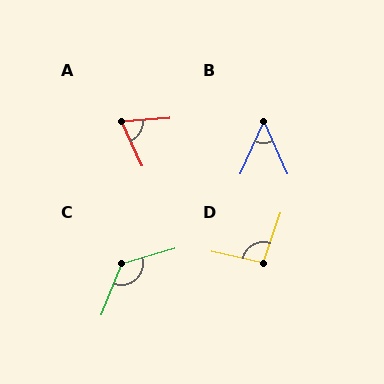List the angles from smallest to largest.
B (48°), A (69°), D (96°), C (128°).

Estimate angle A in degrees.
Approximately 69 degrees.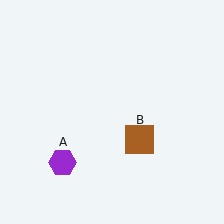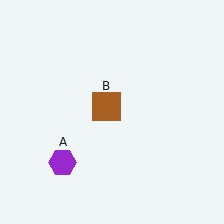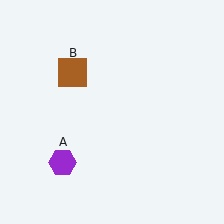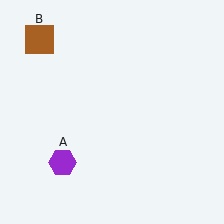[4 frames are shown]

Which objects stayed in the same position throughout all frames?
Purple hexagon (object A) remained stationary.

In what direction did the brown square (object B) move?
The brown square (object B) moved up and to the left.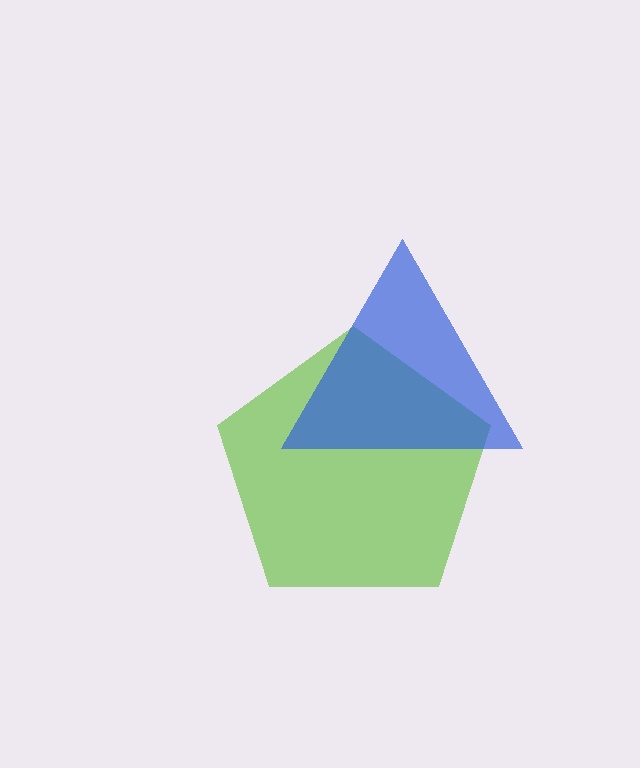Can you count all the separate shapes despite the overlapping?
Yes, there are 2 separate shapes.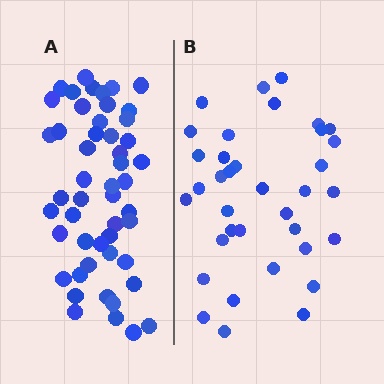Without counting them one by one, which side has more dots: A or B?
Region A (the left region) has more dots.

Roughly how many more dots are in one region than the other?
Region A has approximately 15 more dots than region B.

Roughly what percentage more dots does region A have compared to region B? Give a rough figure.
About 40% more.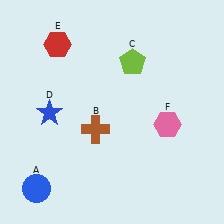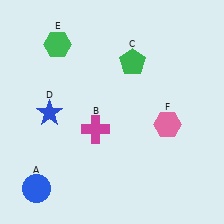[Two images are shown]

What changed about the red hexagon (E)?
In Image 1, E is red. In Image 2, it changed to green.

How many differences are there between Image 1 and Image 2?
There are 3 differences between the two images.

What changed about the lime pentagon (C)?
In Image 1, C is lime. In Image 2, it changed to green.